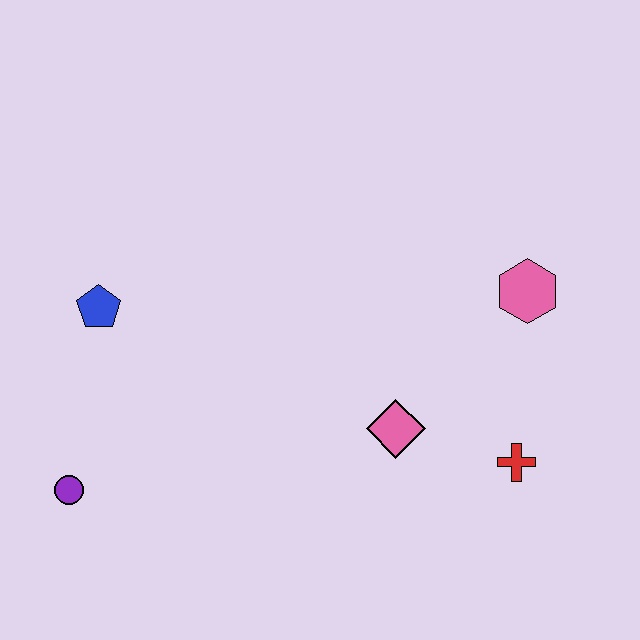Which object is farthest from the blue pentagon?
The red cross is farthest from the blue pentagon.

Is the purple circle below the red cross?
Yes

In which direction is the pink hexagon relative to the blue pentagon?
The pink hexagon is to the right of the blue pentagon.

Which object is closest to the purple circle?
The blue pentagon is closest to the purple circle.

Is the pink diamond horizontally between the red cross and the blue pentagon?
Yes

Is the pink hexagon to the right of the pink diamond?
Yes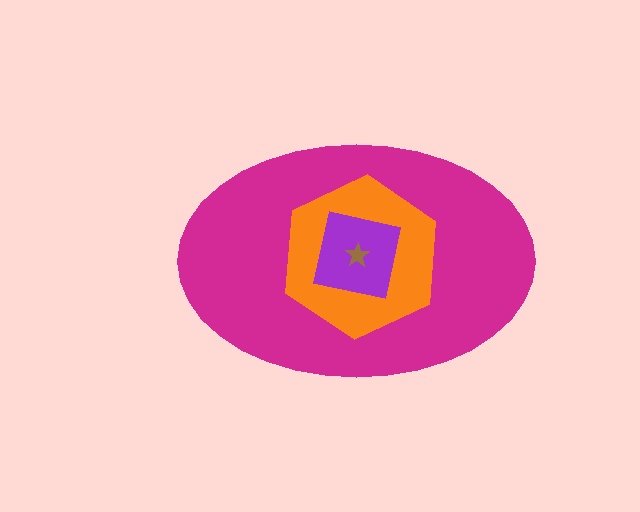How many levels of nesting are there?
4.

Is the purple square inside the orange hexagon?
Yes.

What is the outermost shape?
The magenta ellipse.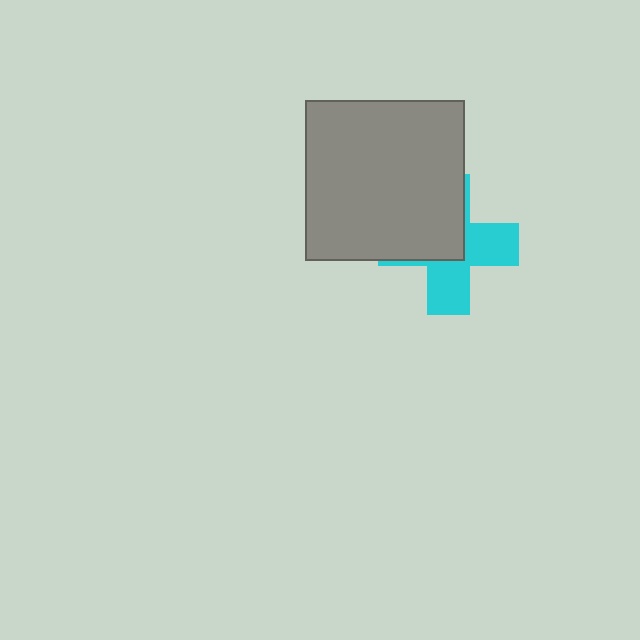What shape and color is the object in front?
The object in front is a gray square.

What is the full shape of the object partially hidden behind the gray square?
The partially hidden object is a cyan cross.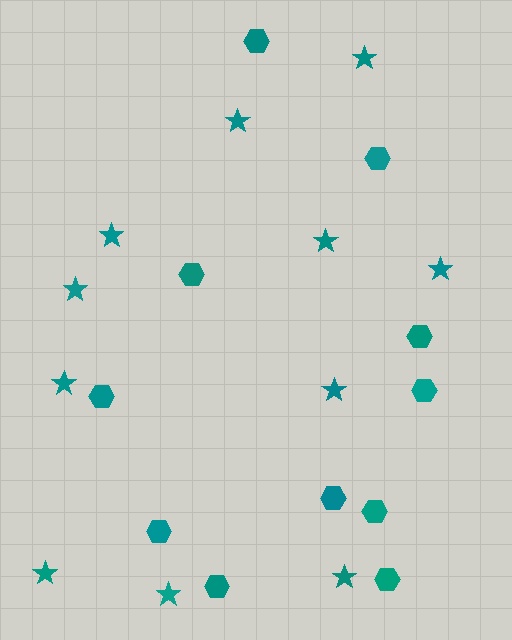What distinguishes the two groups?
There are 2 groups: one group of hexagons (11) and one group of stars (11).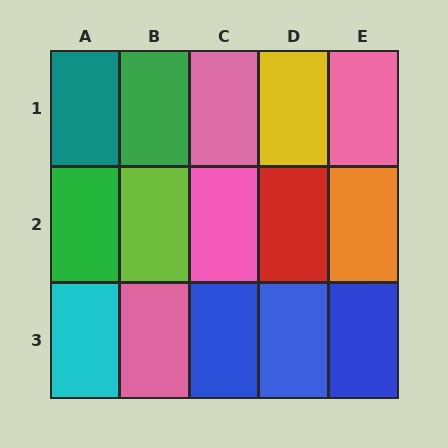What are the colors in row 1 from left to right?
Teal, green, pink, yellow, pink.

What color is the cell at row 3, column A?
Cyan.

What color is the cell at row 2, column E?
Orange.